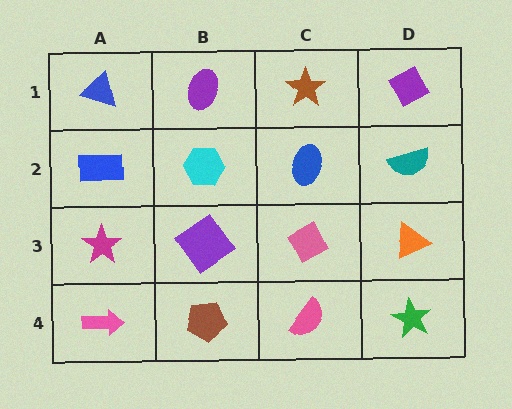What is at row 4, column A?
A pink arrow.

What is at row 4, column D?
A green star.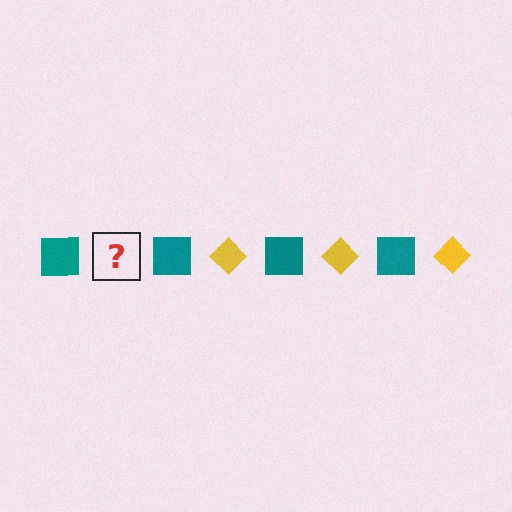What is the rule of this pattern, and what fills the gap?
The rule is that the pattern alternates between teal square and yellow diamond. The gap should be filled with a yellow diamond.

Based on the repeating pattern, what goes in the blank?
The blank should be a yellow diamond.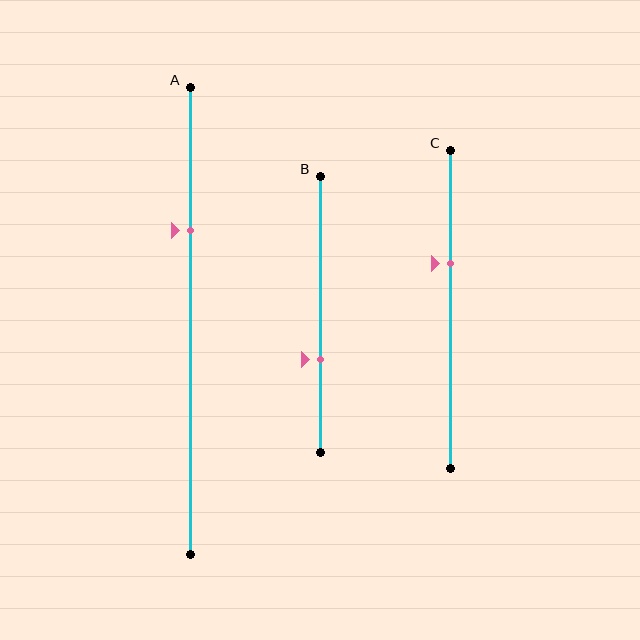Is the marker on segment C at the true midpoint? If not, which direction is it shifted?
No, the marker on segment C is shifted upward by about 15% of the segment length.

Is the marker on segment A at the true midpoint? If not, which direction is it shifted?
No, the marker on segment A is shifted upward by about 19% of the segment length.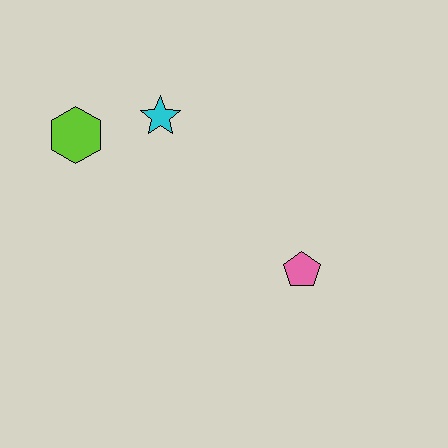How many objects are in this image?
There are 3 objects.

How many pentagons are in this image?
There is 1 pentagon.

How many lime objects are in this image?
There is 1 lime object.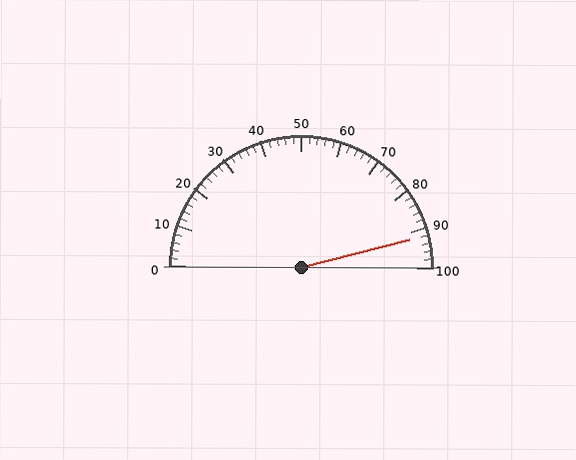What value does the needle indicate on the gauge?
The needle indicates approximately 92.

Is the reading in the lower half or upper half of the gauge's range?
The reading is in the upper half of the range (0 to 100).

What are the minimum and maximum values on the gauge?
The gauge ranges from 0 to 100.